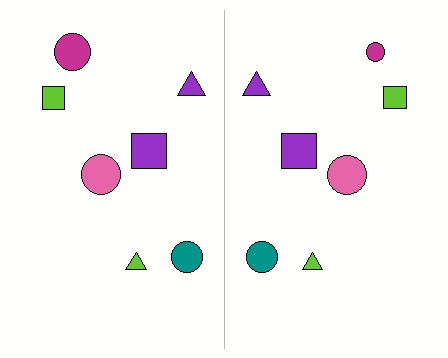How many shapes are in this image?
There are 14 shapes in this image.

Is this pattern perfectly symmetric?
No, the pattern is not perfectly symmetric. The magenta circle on the right side has a different size than its mirror counterpart.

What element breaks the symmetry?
The magenta circle on the right side has a different size than its mirror counterpart.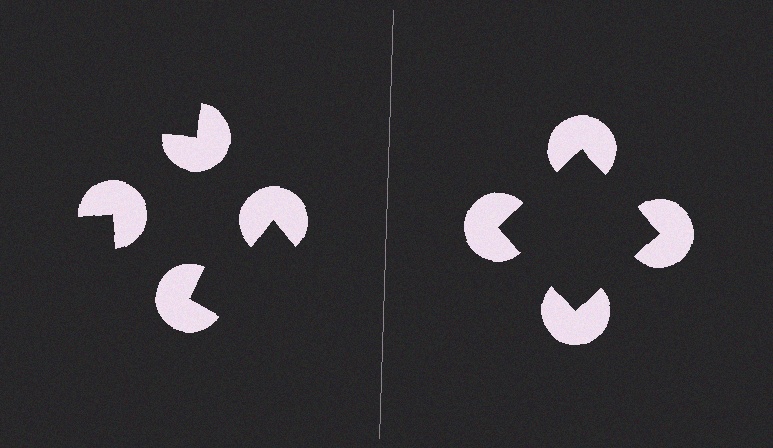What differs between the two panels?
The pac-man discs are positioned identically on both sides; only the wedge orientations differ. On the right they align to a square; on the left they are misaligned.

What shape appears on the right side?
An illusory square.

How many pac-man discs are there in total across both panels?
8 — 4 on each side.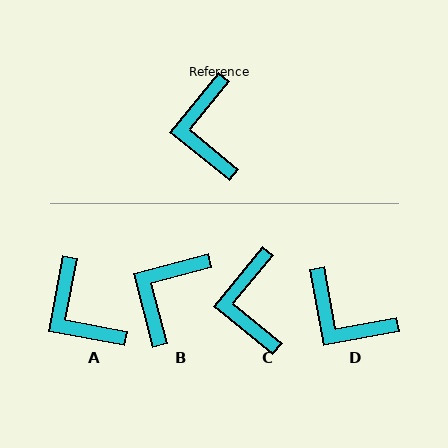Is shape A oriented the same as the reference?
No, it is off by about 29 degrees.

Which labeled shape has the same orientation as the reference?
C.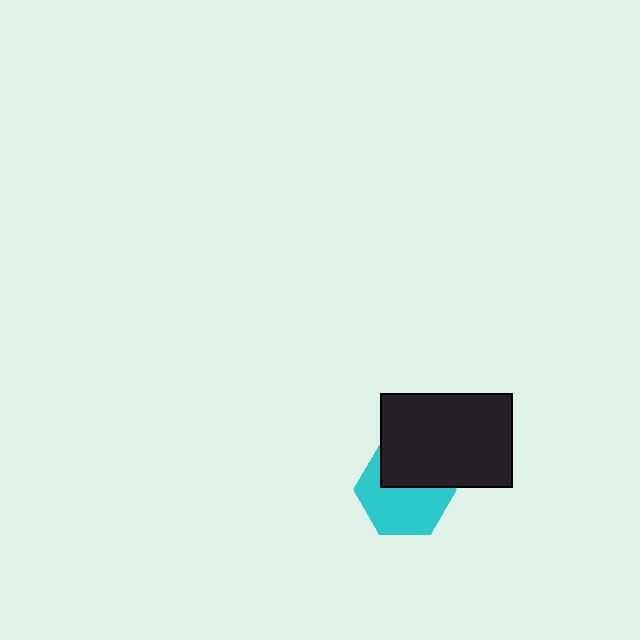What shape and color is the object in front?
The object in front is a black rectangle.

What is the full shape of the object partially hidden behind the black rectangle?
The partially hidden object is a cyan hexagon.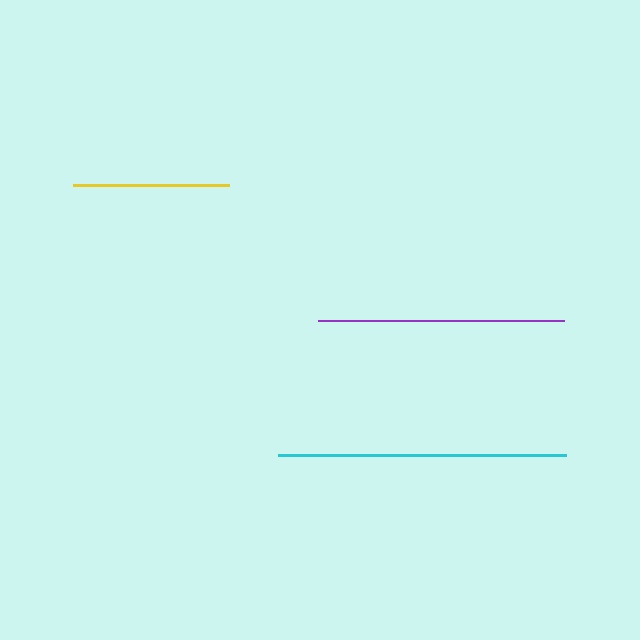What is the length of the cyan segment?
The cyan segment is approximately 288 pixels long.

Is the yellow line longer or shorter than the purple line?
The purple line is longer than the yellow line.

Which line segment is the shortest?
The yellow line is the shortest at approximately 156 pixels.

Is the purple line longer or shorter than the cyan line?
The cyan line is longer than the purple line.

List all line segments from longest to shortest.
From longest to shortest: cyan, purple, yellow.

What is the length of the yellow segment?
The yellow segment is approximately 156 pixels long.